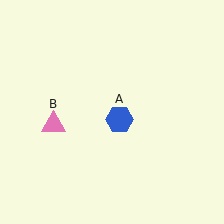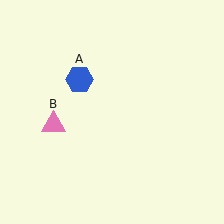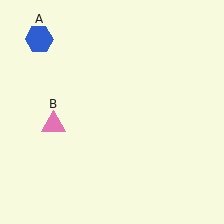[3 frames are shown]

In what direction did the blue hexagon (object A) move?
The blue hexagon (object A) moved up and to the left.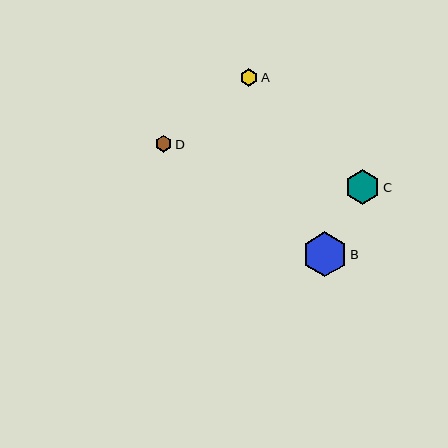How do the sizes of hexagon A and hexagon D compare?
Hexagon A and hexagon D are approximately the same size.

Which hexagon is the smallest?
Hexagon D is the smallest with a size of approximately 16 pixels.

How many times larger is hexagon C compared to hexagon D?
Hexagon C is approximately 2.1 times the size of hexagon D.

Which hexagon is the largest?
Hexagon B is the largest with a size of approximately 45 pixels.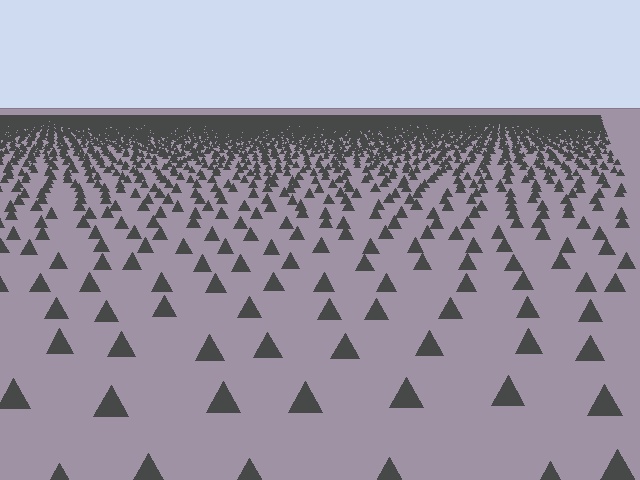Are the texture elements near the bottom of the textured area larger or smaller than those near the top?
Larger. Near the bottom, elements are closer to the viewer and appear at a bigger on-screen size.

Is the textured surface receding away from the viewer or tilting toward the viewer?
The surface is receding away from the viewer. Texture elements get smaller and denser toward the top.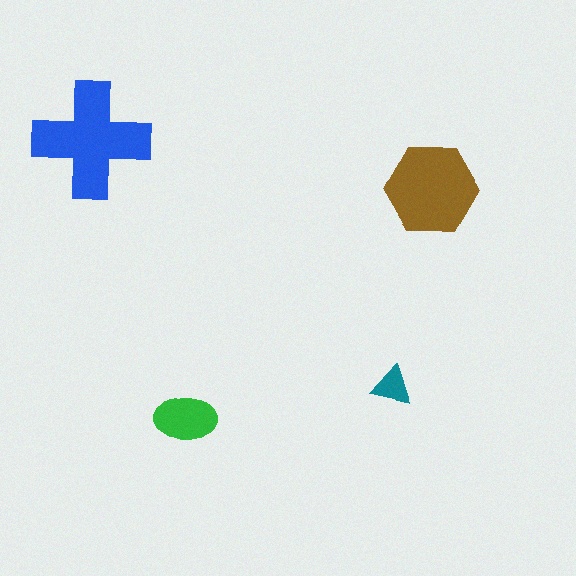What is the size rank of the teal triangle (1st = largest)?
4th.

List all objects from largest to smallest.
The blue cross, the brown hexagon, the green ellipse, the teal triangle.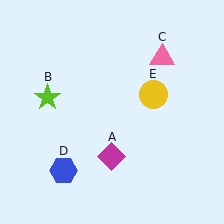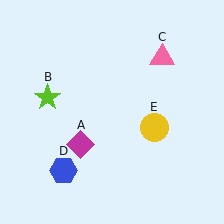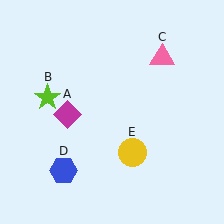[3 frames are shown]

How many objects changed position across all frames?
2 objects changed position: magenta diamond (object A), yellow circle (object E).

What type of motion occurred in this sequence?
The magenta diamond (object A), yellow circle (object E) rotated clockwise around the center of the scene.